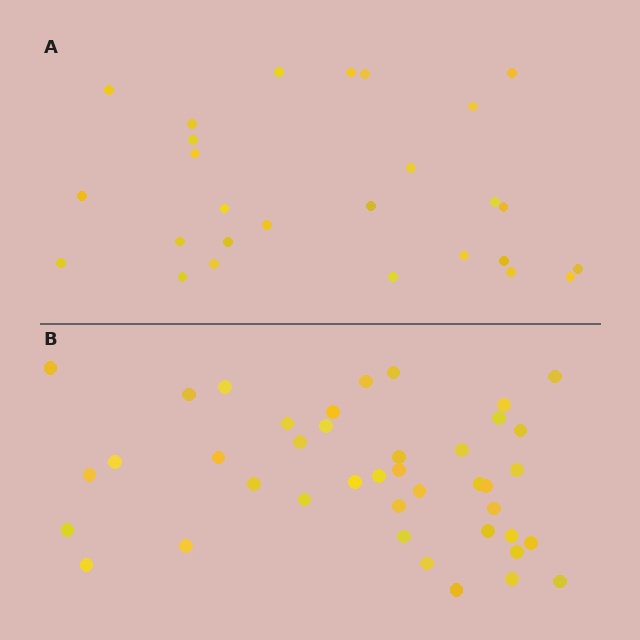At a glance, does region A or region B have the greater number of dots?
Region B (the bottom region) has more dots.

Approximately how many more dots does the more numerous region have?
Region B has approximately 15 more dots than region A.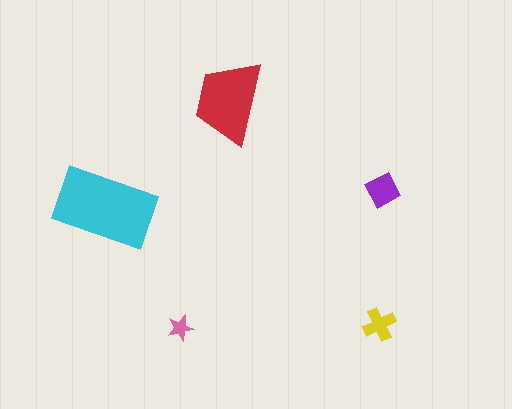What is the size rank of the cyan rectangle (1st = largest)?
1st.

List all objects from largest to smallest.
The cyan rectangle, the red trapezoid, the purple square, the yellow cross, the pink star.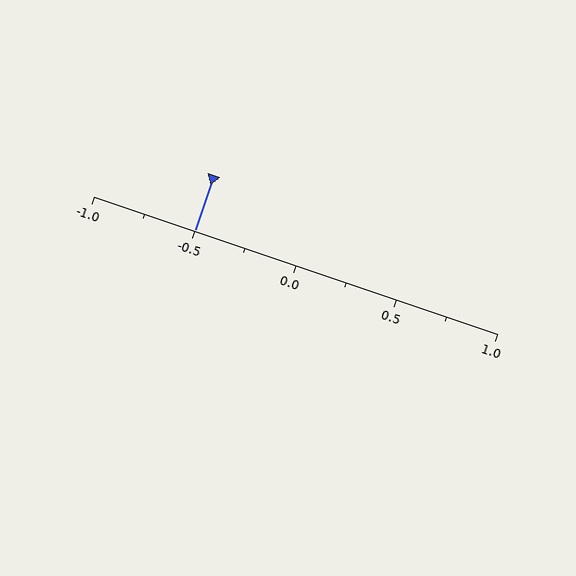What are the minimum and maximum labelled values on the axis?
The axis runs from -1.0 to 1.0.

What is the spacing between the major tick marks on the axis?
The major ticks are spaced 0.5 apart.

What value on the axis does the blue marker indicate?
The marker indicates approximately -0.5.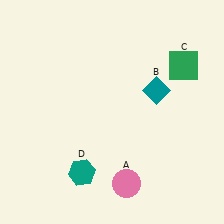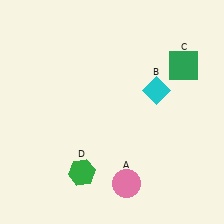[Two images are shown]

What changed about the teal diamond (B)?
In Image 1, B is teal. In Image 2, it changed to cyan.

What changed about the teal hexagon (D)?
In Image 1, D is teal. In Image 2, it changed to green.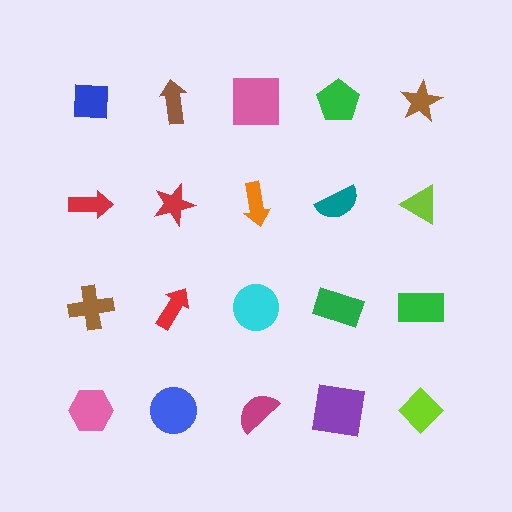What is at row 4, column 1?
A pink hexagon.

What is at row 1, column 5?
A brown star.